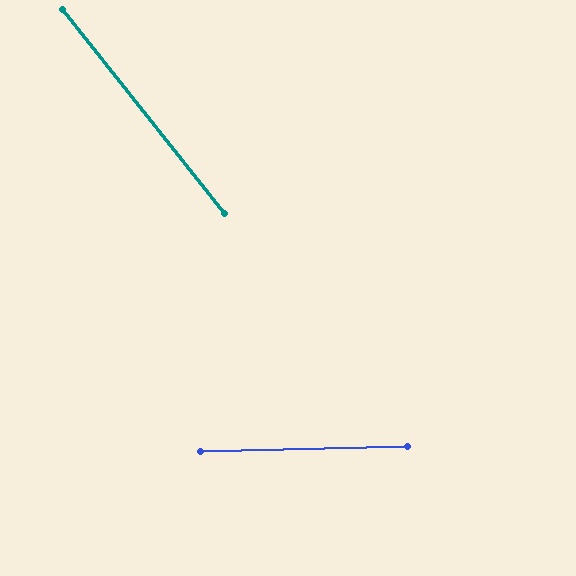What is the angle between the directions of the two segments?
Approximately 53 degrees.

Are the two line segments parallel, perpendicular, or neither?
Neither parallel nor perpendicular — they differ by about 53°.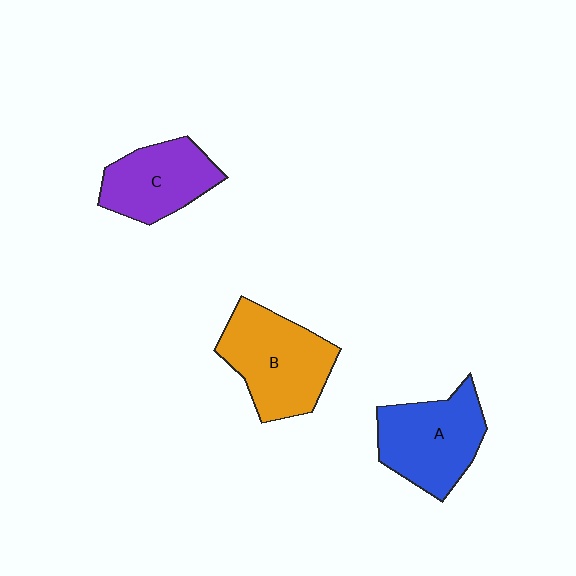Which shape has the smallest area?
Shape C (purple).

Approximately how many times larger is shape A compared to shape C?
Approximately 1.2 times.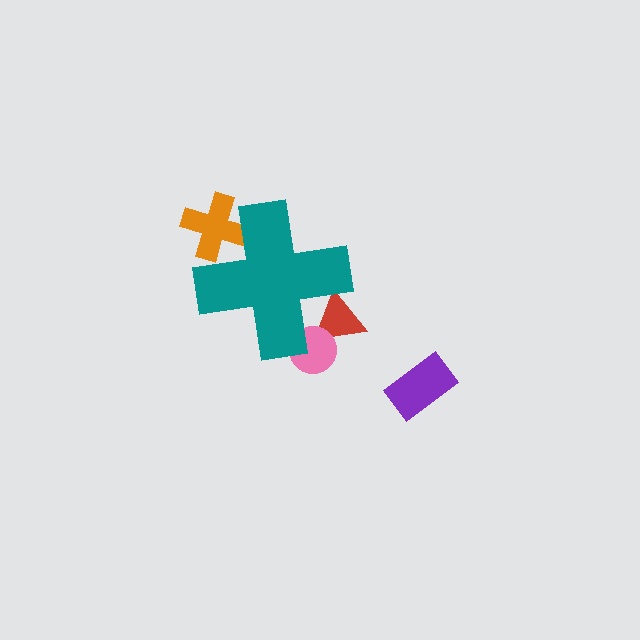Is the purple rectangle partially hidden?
No, the purple rectangle is fully visible.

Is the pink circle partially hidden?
Yes, the pink circle is partially hidden behind the teal cross.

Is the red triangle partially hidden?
Yes, the red triangle is partially hidden behind the teal cross.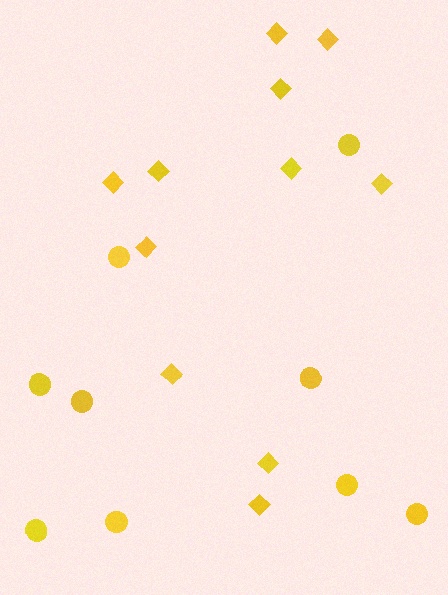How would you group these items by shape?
There are 2 groups: one group of circles (9) and one group of diamonds (11).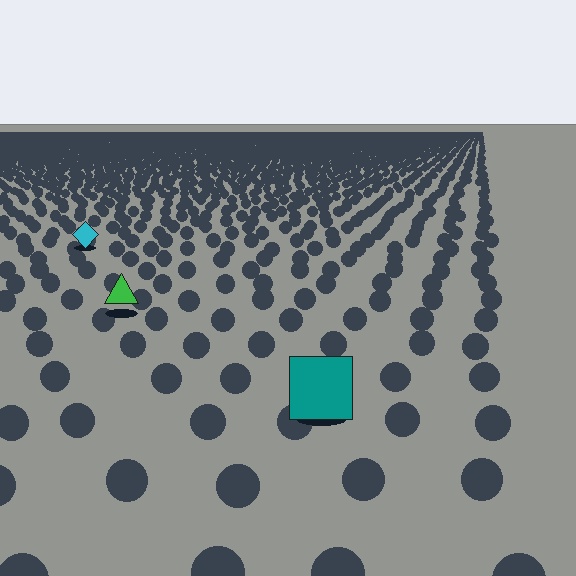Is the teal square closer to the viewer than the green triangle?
Yes. The teal square is closer — you can tell from the texture gradient: the ground texture is coarser near it.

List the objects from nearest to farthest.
From nearest to farthest: the teal square, the green triangle, the cyan diamond.